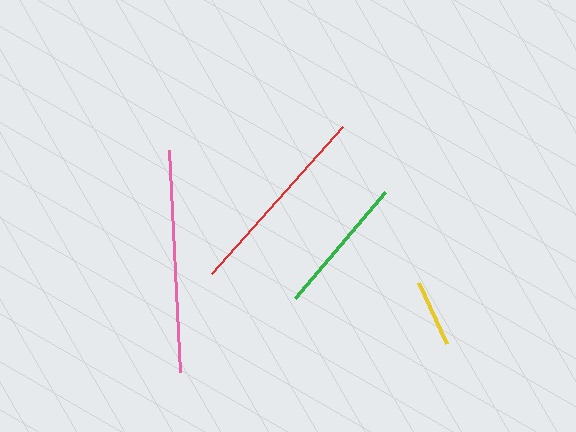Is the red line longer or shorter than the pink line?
The pink line is longer than the red line.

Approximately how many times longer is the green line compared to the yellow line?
The green line is approximately 2.1 times the length of the yellow line.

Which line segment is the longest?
The pink line is the longest at approximately 222 pixels.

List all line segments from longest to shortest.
From longest to shortest: pink, red, green, yellow.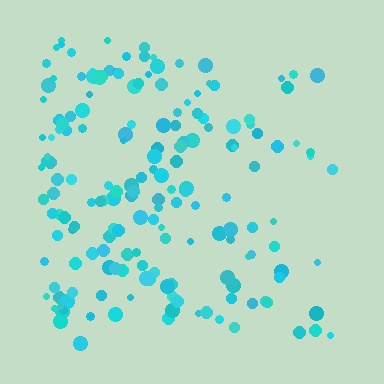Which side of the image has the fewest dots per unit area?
The right.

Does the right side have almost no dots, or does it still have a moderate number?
Still a moderate number, just noticeably fewer than the left.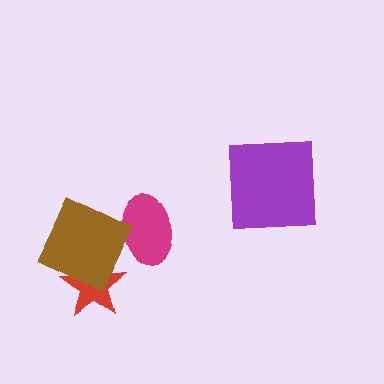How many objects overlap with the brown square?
2 objects overlap with the brown square.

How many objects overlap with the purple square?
0 objects overlap with the purple square.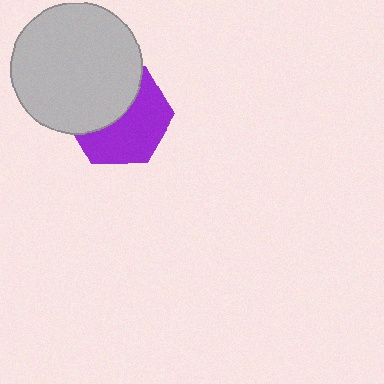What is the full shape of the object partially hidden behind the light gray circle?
The partially hidden object is a purple hexagon.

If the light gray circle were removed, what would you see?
You would see the complete purple hexagon.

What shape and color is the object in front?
The object in front is a light gray circle.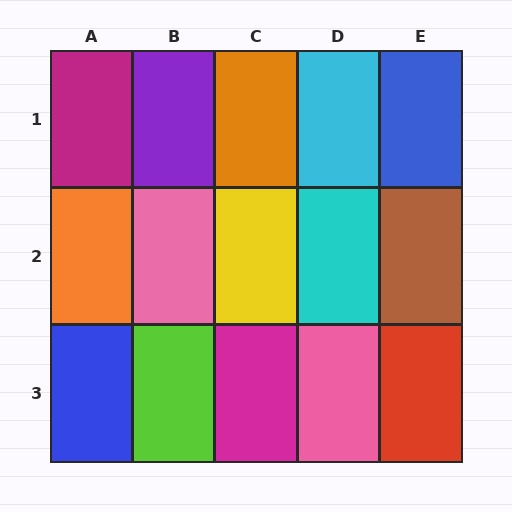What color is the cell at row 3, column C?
Magenta.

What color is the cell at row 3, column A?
Blue.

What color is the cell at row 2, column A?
Orange.